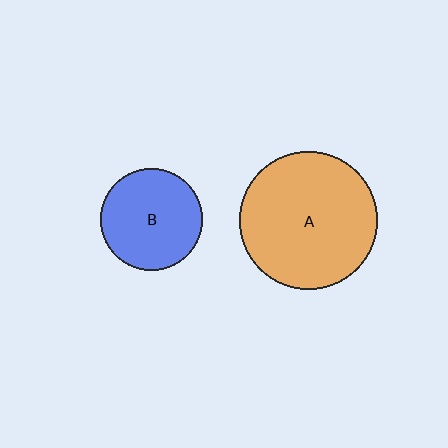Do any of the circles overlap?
No, none of the circles overlap.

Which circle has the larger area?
Circle A (orange).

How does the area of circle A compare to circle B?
Approximately 1.8 times.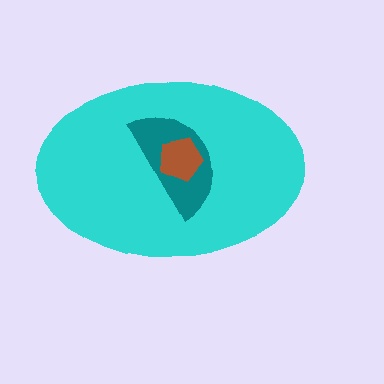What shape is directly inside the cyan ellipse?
The teal semicircle.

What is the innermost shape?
The brown pentagon.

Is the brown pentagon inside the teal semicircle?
Yes.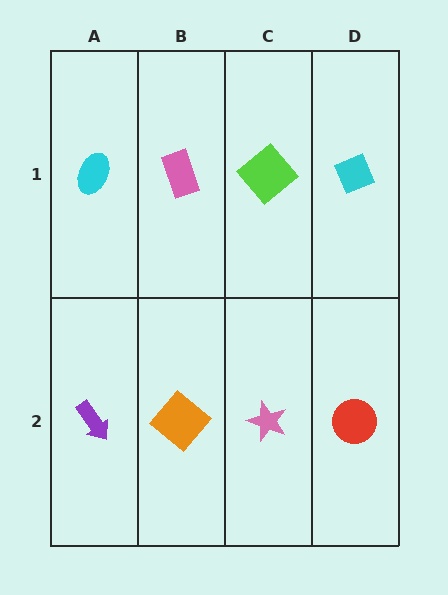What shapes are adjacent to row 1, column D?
A red circle (row 2, column D), a lime diamond (row 1, column C).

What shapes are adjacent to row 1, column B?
An orange diamond (row 2, column B), a cyan ellipse (row 1, column A), a lime diamond (row 1, column C).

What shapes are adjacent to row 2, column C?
A lime diamond (row 1, column C), an orange diamond (row 2, column B), a red circle (row 2, column D).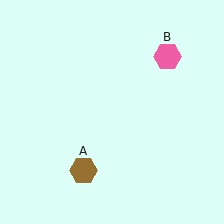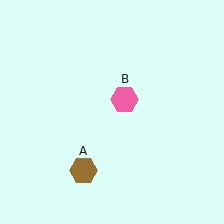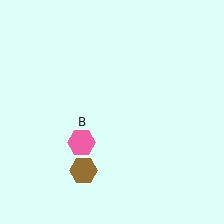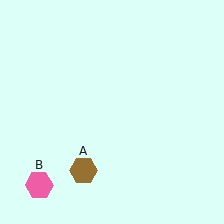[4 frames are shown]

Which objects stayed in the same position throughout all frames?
Brown hexagon (object A) remained stationary.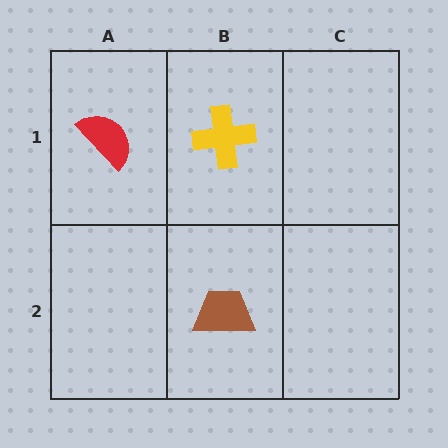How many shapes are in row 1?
2 shapes.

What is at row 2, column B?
A brown trapezoid.